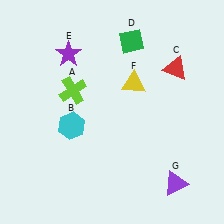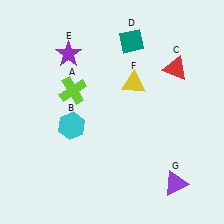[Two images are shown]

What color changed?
The diamond (D) changed from green in Image 1 to teal in Image 2.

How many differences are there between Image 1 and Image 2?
There is 1 difference between the two images.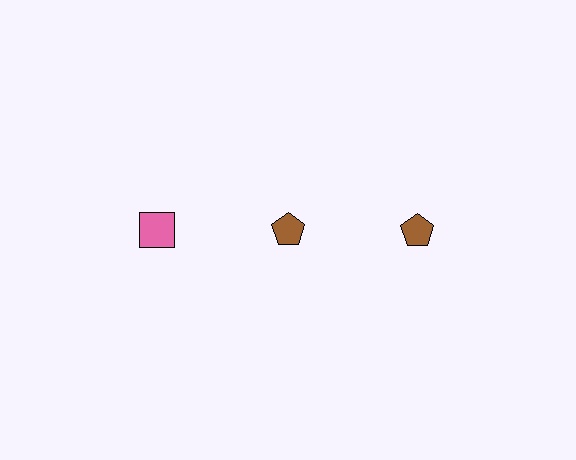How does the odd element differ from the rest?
It differs in both color (pink instead of brown) and shape (square instead of pentagon).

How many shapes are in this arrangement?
There are 3 shapes arranged in a grid pattern.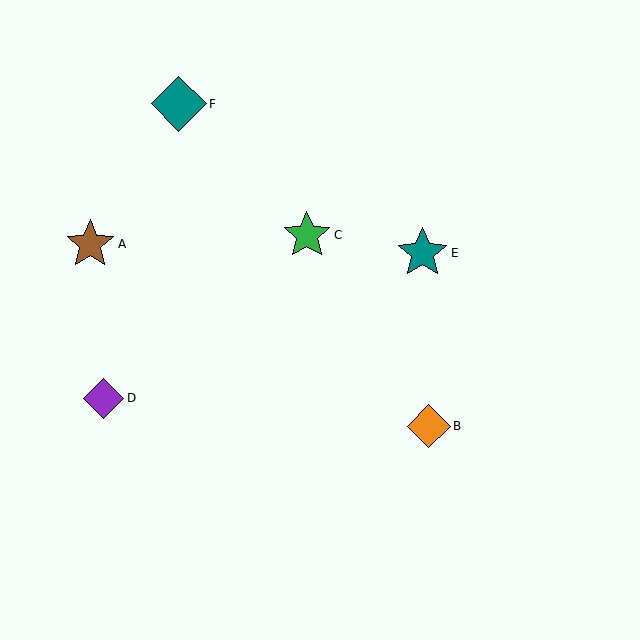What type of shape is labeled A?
Shape A is a brown star.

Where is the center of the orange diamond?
The center of the orange diamond is at (429, 426).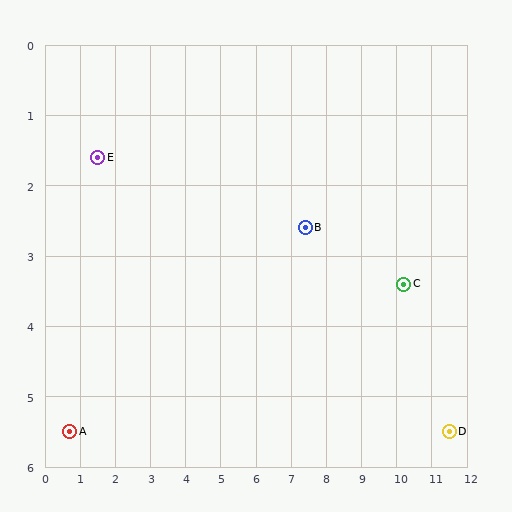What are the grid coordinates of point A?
Point A is at approximately (0.7, 5.5).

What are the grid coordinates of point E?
Point E is at approximately (1.5, 1.6).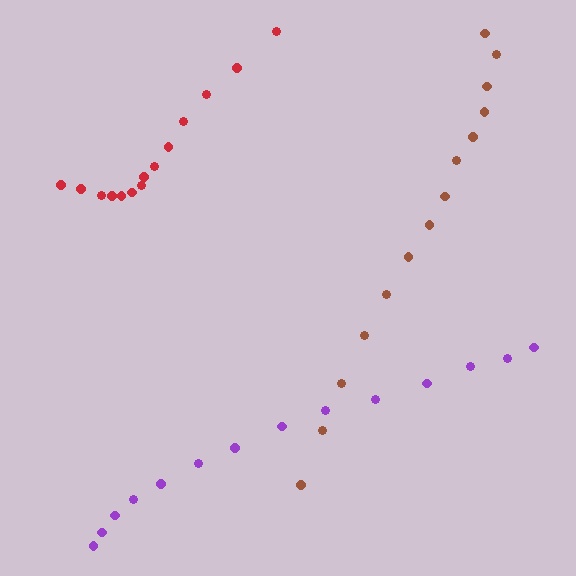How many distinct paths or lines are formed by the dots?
There are 3 distinct paths.